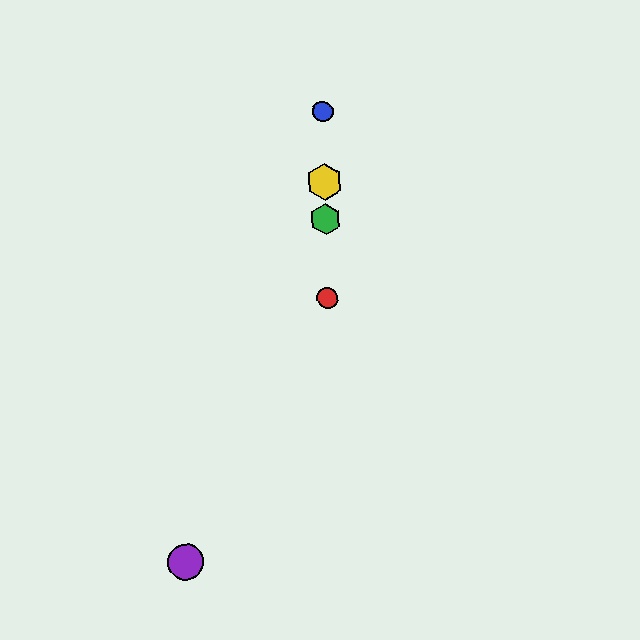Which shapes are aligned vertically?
The red circle, the blue circle, the green hexagon, the yellow hexagon are aligned vertically.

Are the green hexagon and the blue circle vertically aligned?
Yes, both are at x≈325.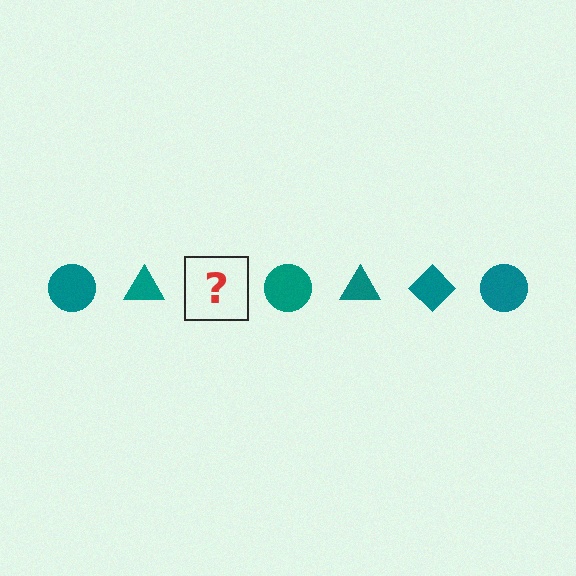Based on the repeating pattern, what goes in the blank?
The blank should be a teal diamond.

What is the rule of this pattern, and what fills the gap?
The rule is that the pattern cycles through circle, triangle, diamond shapes in teal. The gap should be filled with a teal diamond.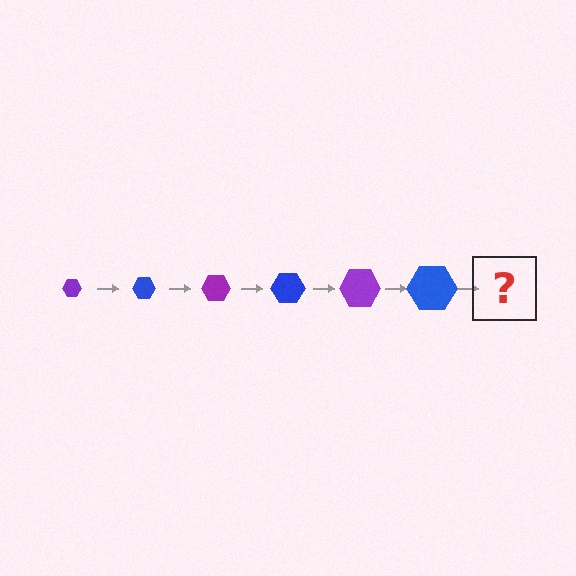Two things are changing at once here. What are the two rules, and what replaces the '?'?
The two rules are that the hexagon grows larger each step and the color cycles through purple and blue. The '?' should be a purple hexagon, larger than the previous one.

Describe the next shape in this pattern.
It should be a purple hexagon, larger than the previous one.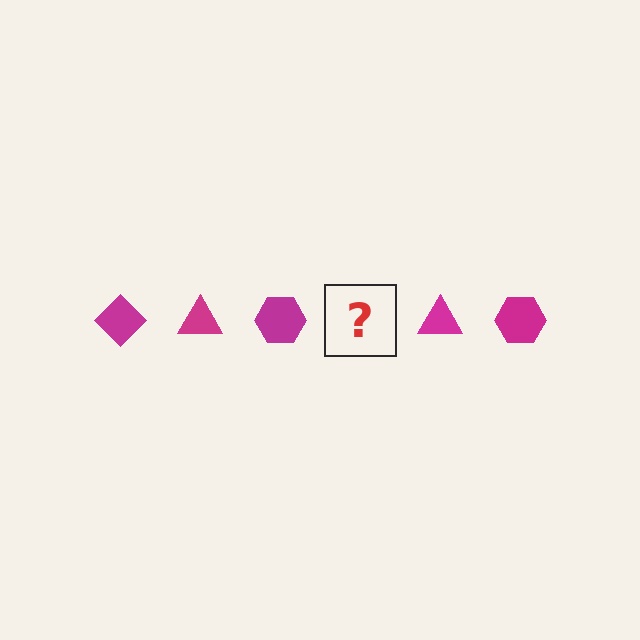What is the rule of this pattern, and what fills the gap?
The rule is that the pattern cycles through diamond, triangle, hexagon shapes in magenta. The gap should be filled with a magenta diamond.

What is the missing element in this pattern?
The missing element is a magenta diamond.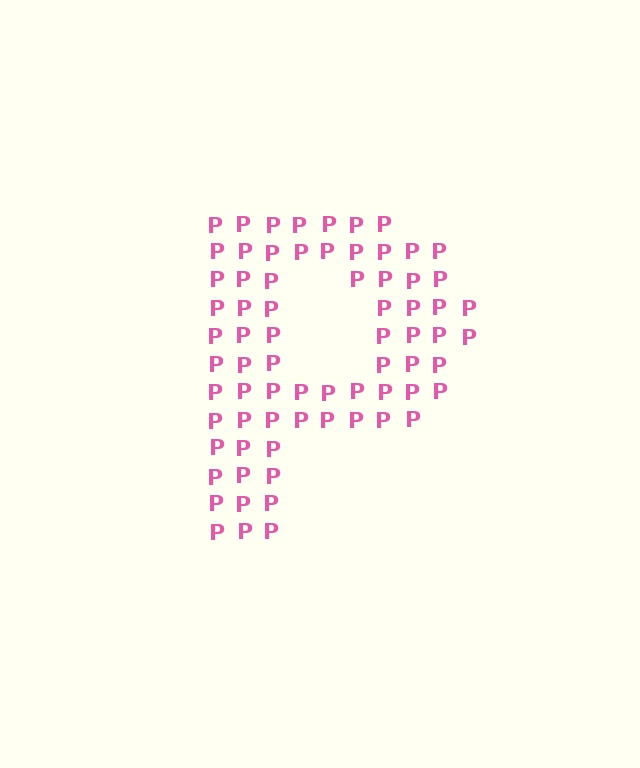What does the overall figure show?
The overall figure shows the letter P.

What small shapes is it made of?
It is made of small letter P's.